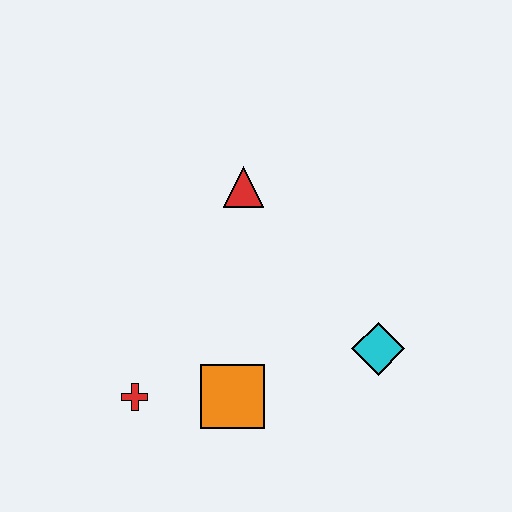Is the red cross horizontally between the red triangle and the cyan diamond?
No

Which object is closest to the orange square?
The red cross is closest to the orange square.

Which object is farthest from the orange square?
The red triangle is farthest from the orange square.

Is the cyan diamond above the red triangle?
No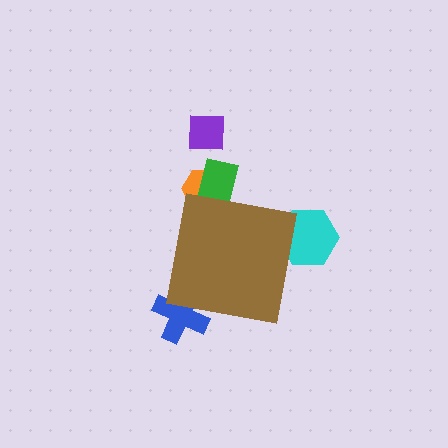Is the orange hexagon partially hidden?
Yes, the orange hexagon is partially hidden behind the brown square.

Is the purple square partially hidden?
No, the purple square is fully visible.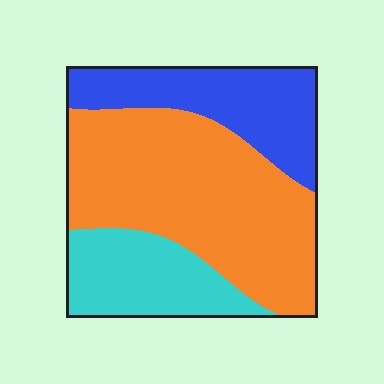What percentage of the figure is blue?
Blue covers about 25% of the figure.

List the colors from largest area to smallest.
From largest to smallest: orange, blue, cyan.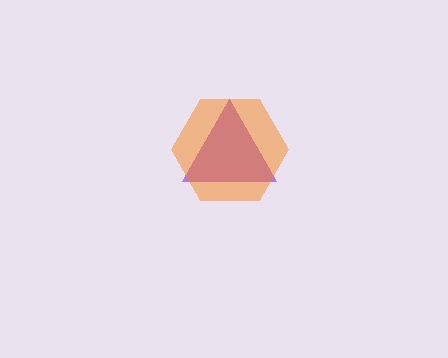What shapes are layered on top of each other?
The layered shapes are: a purple triangle, an orange hexagon.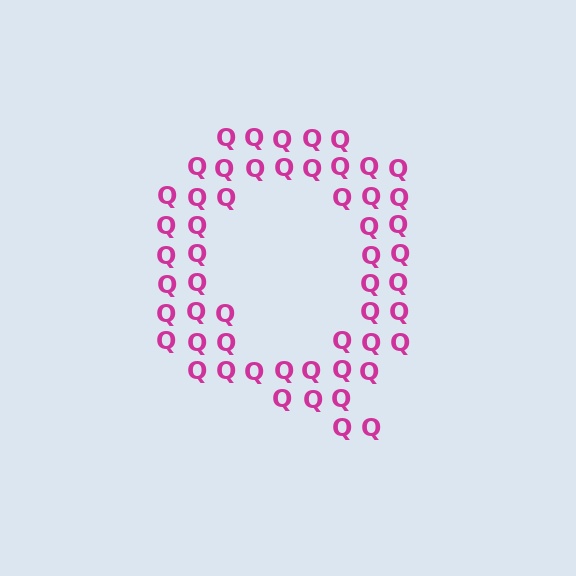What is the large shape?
The large shape is the letter Q.